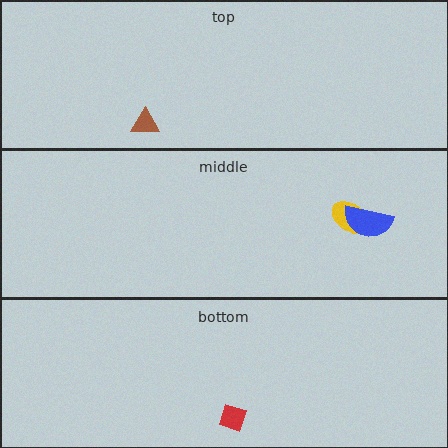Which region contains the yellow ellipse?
The middle region.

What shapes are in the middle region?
The yellow ellipse, the blue semicircle.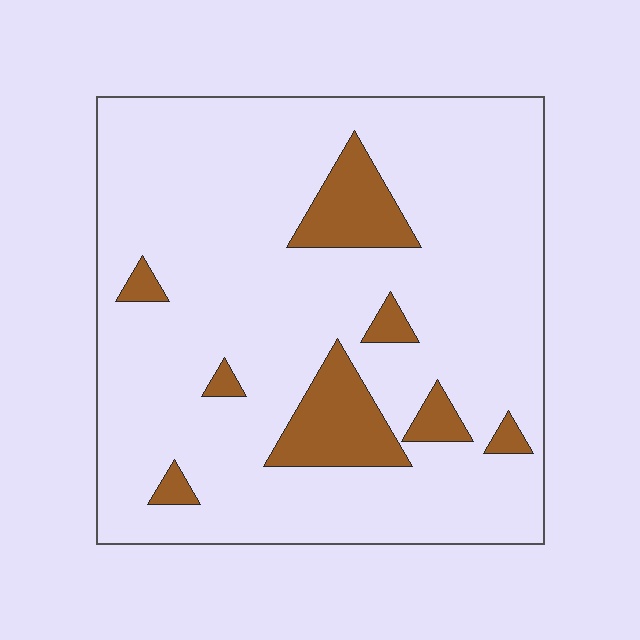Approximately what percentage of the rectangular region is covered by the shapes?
Approximately 15%.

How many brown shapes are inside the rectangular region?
8.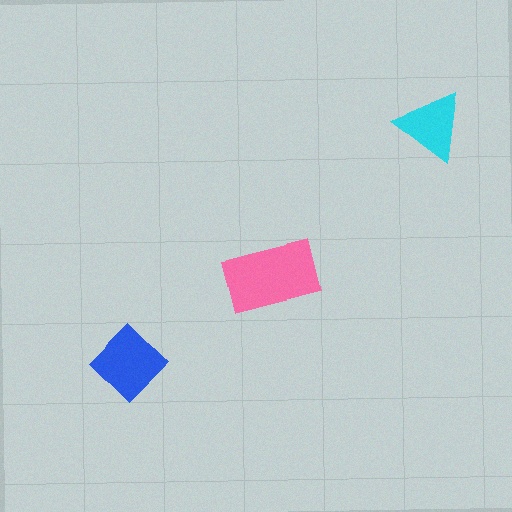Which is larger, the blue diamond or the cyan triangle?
The blue diamond.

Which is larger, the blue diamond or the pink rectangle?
The pink rectangle.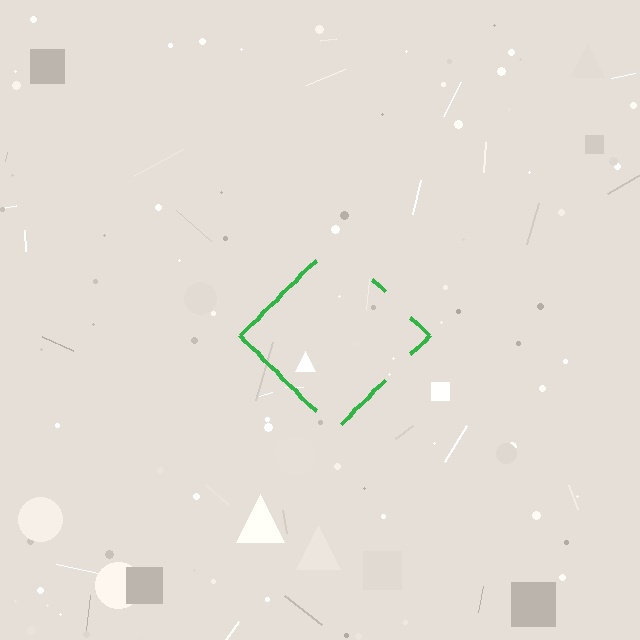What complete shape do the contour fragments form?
The contour fragments form a diamond.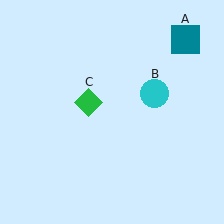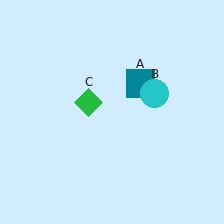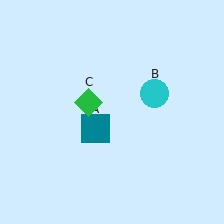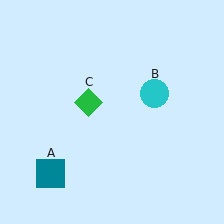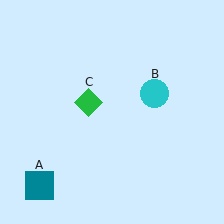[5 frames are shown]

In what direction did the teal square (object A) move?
The teal square (object A) moved down and to the left.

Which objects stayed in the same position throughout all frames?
Cyan circle (object B) and green diamond (object C) remained stationary.